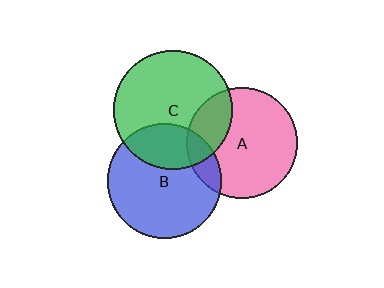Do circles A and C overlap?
Yes.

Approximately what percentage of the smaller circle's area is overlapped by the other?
Approximately 25%.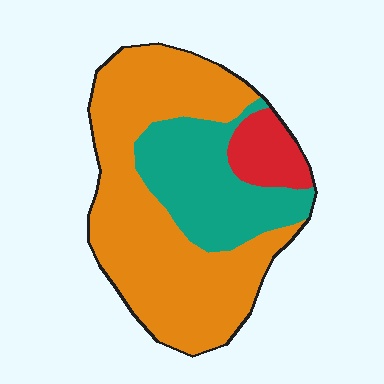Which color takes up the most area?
Orange, at roughly 65%.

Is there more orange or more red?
Orange.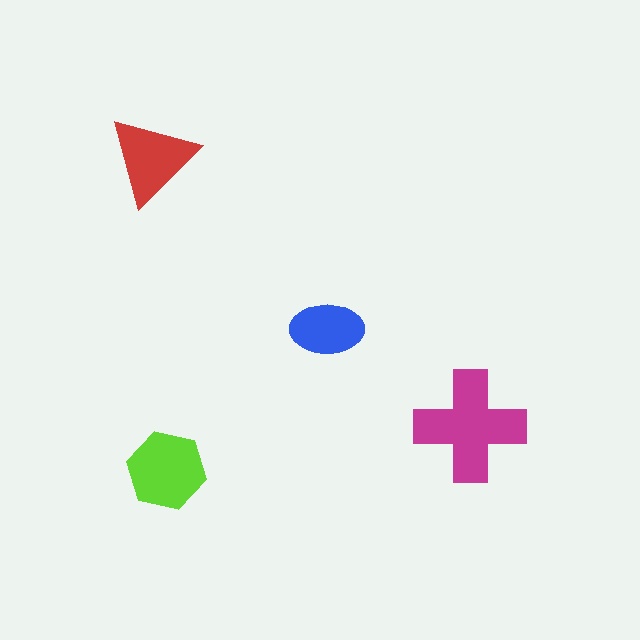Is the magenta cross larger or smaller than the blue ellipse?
Larger.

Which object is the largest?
The magenta cross.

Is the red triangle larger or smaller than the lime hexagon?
Smaller.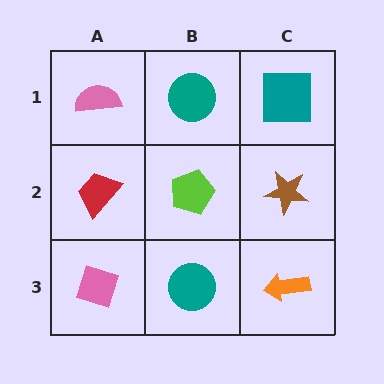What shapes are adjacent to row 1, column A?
A red trapezoid (row 2, column A), a teal circle (row 1, column B).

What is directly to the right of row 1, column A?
A teal circle.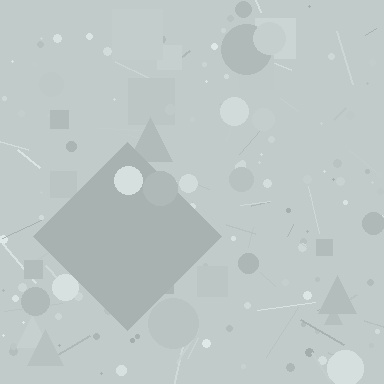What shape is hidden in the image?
A diamond is hidden in the image.